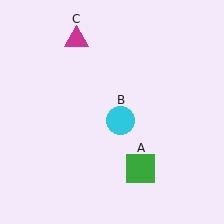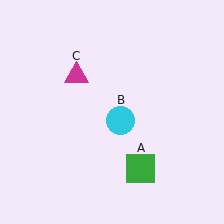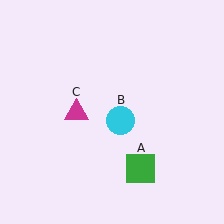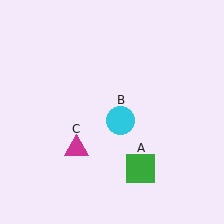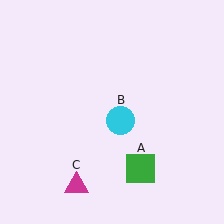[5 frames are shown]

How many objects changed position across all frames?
1 object changed position: magenta triangle (object C).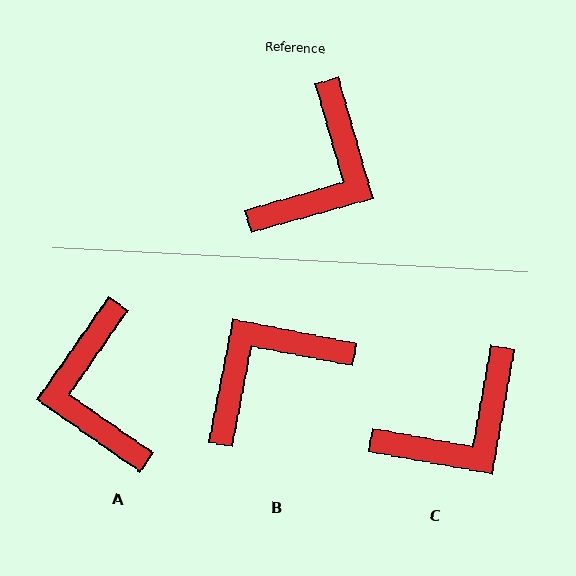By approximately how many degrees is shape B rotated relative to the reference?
Approximately 153 degrees counter-clockwise.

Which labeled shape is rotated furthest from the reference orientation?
B, about 153 degrees away.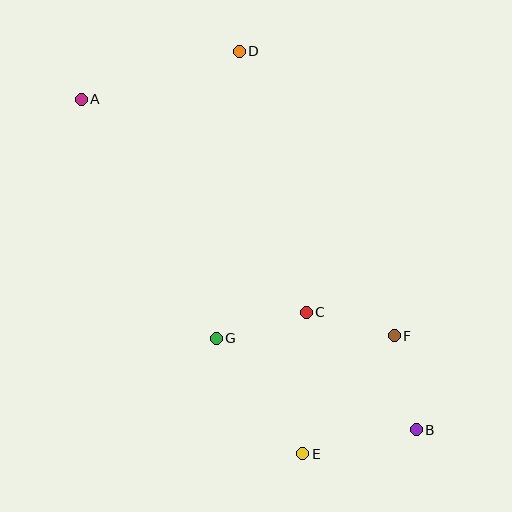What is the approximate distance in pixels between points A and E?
The distance between A and E is approximately 418 pixels.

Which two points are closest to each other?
Points C and F are closest to each other.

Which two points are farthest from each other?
Points A and B are farthest from each other.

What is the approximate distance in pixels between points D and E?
The distance between D and E is approximately 407 pixels.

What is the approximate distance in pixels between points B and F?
The distance between B and F is approximately 97 pixels.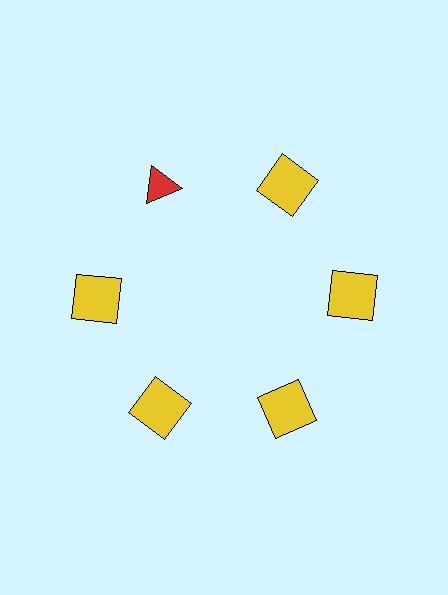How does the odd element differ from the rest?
It differs in both color (red instead of yellow) and shape (triangle instead of square).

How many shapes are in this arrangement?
There are 6 shapes arranged in a ring pattern.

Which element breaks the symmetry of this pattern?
The red triangle at roughly the 11 o'clock position breaks the symmetry. All other shapes are yellow squares.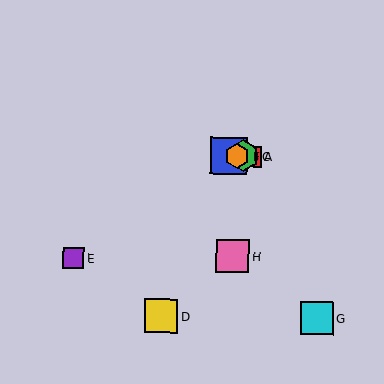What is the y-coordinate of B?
Object B is at y≈156.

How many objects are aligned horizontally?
4 objects (A, B, C, F) are aligned horizontally.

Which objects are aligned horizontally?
Objects A, B, C, F are aligned horizontally.